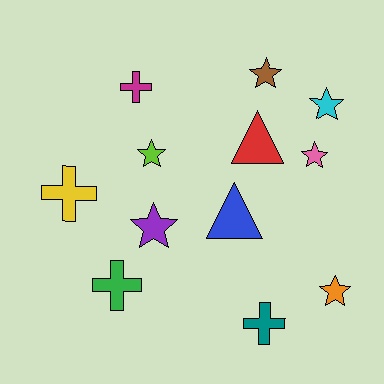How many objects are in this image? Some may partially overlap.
There are 12 objects.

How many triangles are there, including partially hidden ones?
There are 2 triangles.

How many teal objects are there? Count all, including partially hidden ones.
There is 1 teal object.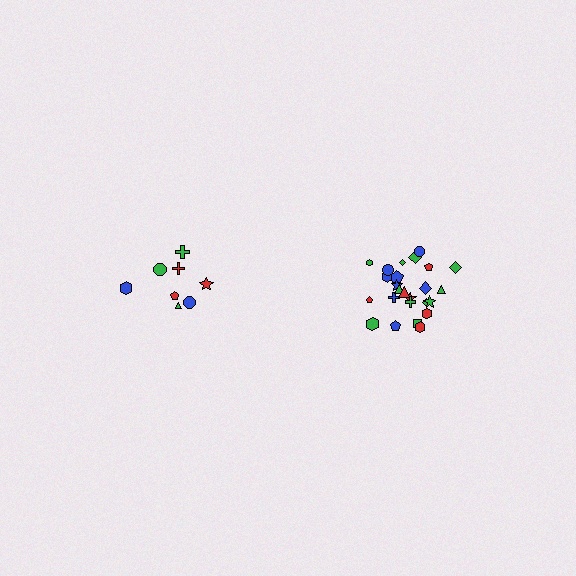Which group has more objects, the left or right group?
The right group.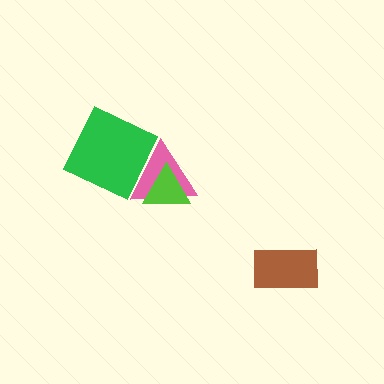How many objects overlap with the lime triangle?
1 object overlaps with the lime triangle.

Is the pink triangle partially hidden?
Yes, it is partially covered by another shape.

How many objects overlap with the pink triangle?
2 objects overlap with the pink triangle.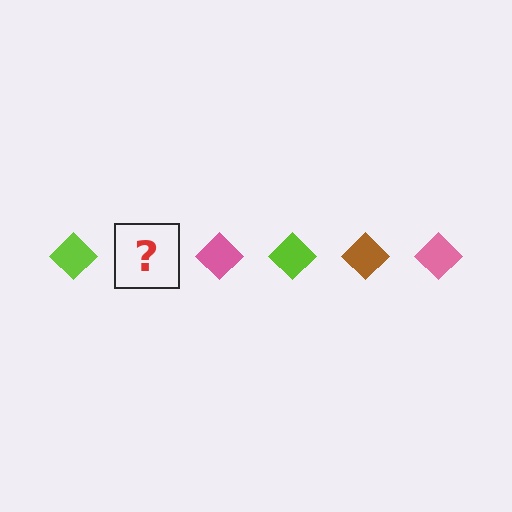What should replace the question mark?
The question mark should be replaced with a brown diamond.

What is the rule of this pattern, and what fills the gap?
The rule is that the pattern cycles through lime, brown, pink diamonds. The gap should be filled with a brown diamond.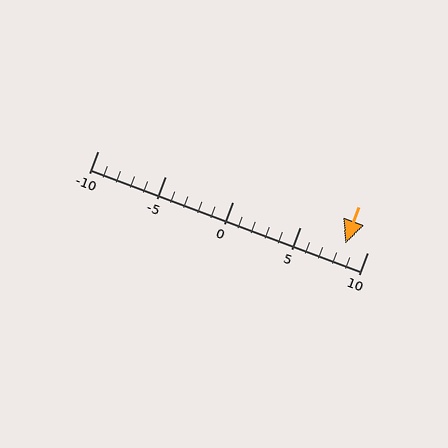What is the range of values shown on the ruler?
The ruler shows values from -10 to 10.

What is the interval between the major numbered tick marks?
The major tick marks are spaced 5 units apart.